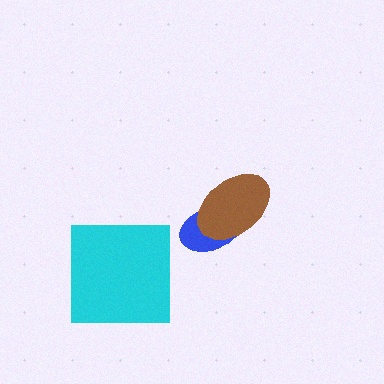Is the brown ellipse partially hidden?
No, no other shape covers it.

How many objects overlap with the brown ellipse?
1 object overlaps with the brown ellipse.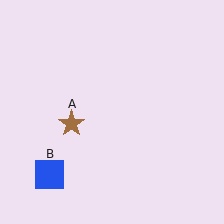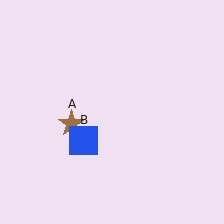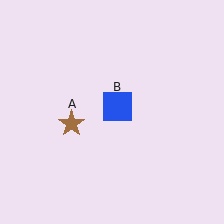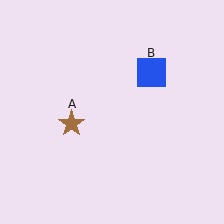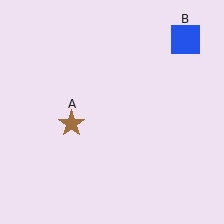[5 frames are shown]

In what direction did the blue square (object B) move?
The blue square (object B) moved up and to the right.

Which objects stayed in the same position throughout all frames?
Brown star (object A) remained stationary.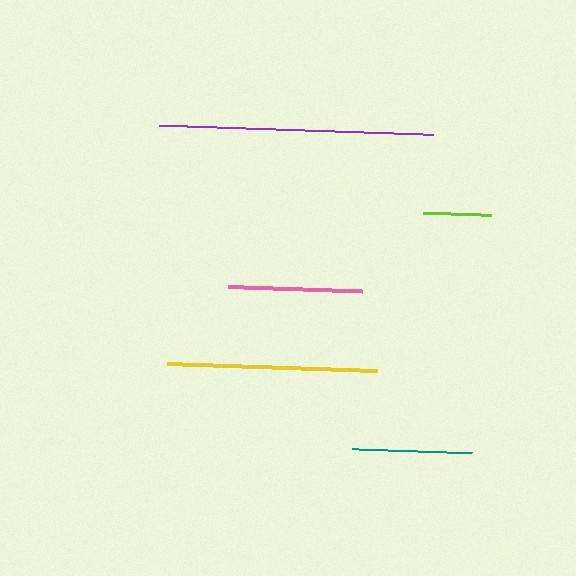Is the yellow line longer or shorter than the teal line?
The yellow line is longer than the teal line.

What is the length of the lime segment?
The lime segment is approximately 68 pixels long.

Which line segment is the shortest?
The lime line is the shortest at approximately 68 pixels.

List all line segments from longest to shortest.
From longest to shortest: purple, yellow, pink, teal, lime.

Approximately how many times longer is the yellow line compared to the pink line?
The yellow line is approximately 1.6 times the length of the pink line.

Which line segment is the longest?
The purple line is the longest at approximately 274 pixels.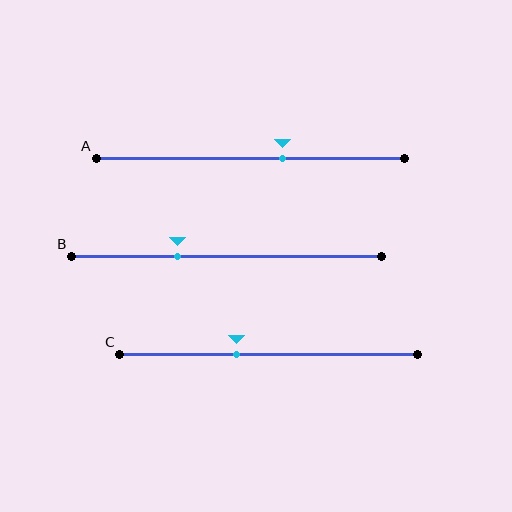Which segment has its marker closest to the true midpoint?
Segment A has its marker closest to the true midpoint.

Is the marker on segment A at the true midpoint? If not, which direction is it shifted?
No, the marker on segment A is shifted to the right by about 11% of the segment length.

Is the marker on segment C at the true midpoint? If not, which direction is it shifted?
No, the marker on segment C is shifted to the left by about 11% of the segment length.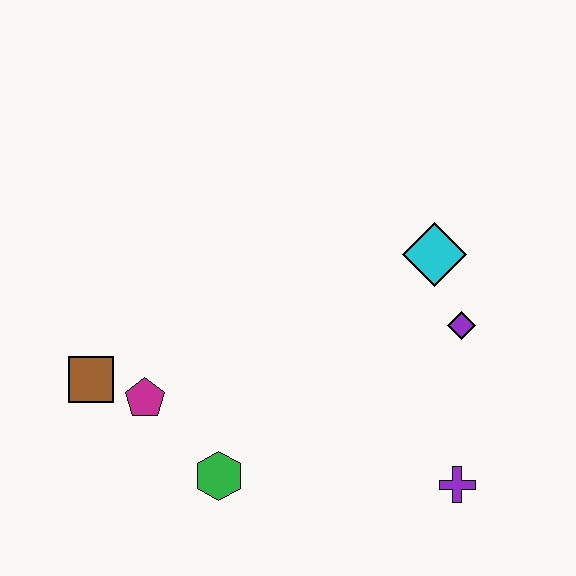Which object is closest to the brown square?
The magenta pentagon is closest to the brown square.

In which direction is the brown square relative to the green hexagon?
The brown square is to the left of the green hexagon.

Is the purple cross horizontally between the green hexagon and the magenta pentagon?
No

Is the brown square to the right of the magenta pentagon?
No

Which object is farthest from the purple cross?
The brown square is farthest from the purple cross.